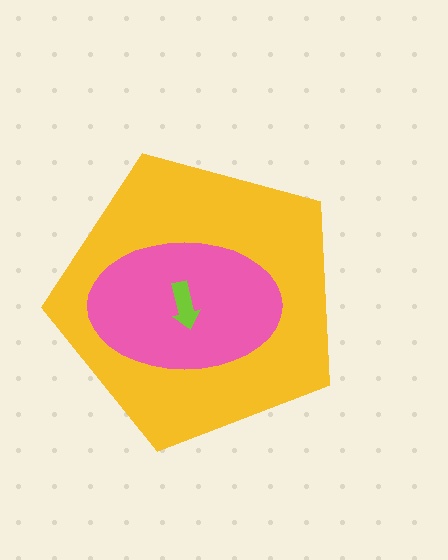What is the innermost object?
The lime arrow.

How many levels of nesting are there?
3.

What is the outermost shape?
The yellow pentagon.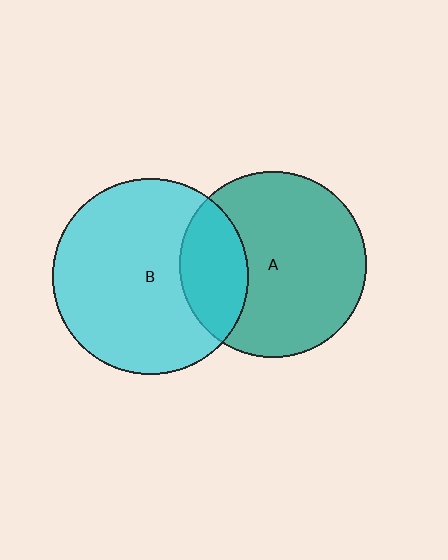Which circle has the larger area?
Circle B (cyan).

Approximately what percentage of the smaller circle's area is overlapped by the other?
Approximately 25%.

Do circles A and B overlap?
Yes.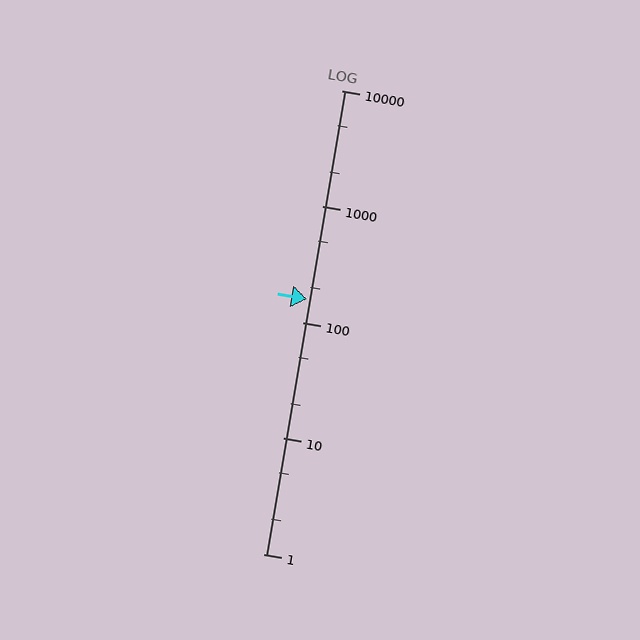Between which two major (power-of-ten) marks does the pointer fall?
The pointer is between 100 and 1000.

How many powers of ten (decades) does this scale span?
The scale spans 4 decades, from 1 to 10000.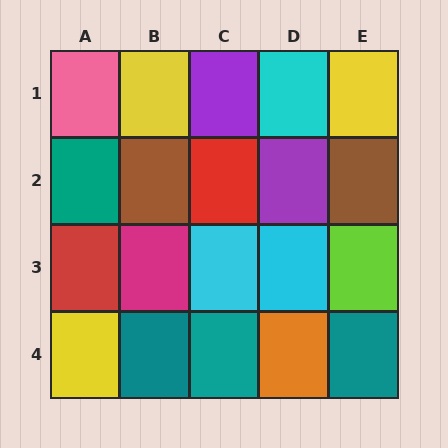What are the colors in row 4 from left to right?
Yellow, teal, teal, orange, teal.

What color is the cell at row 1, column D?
Cyan.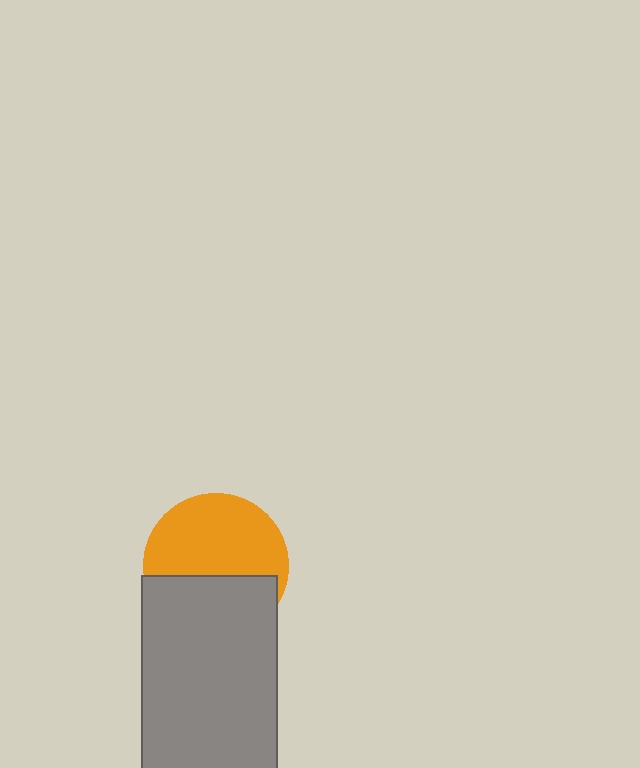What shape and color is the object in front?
The object in front is a gray rectangle.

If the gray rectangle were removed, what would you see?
You would see the complete orange circle.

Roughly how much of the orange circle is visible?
About half of it is visible (roughly 59%).